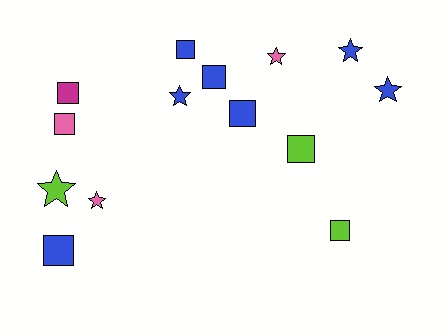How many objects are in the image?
There are 14 objects.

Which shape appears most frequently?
Square, with 8 objects.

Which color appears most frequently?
Blue, with 7 objects.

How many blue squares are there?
There are 4 blue squares.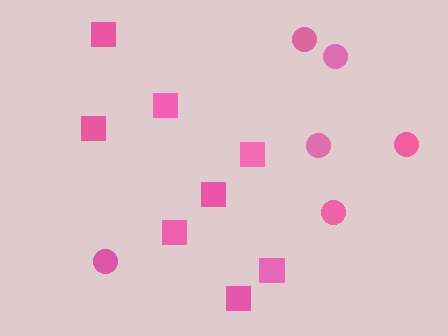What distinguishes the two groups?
There are 2 groups: one group of squares (8) and one group of circles (6).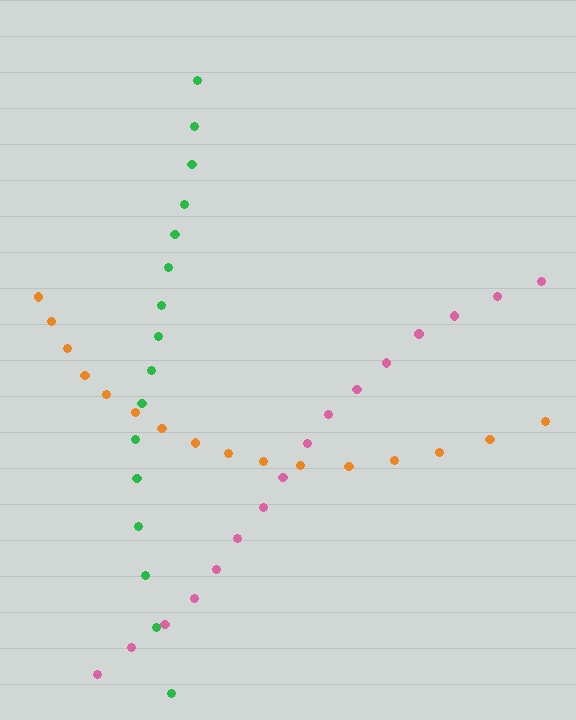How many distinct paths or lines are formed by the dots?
There are 3 distinct paths.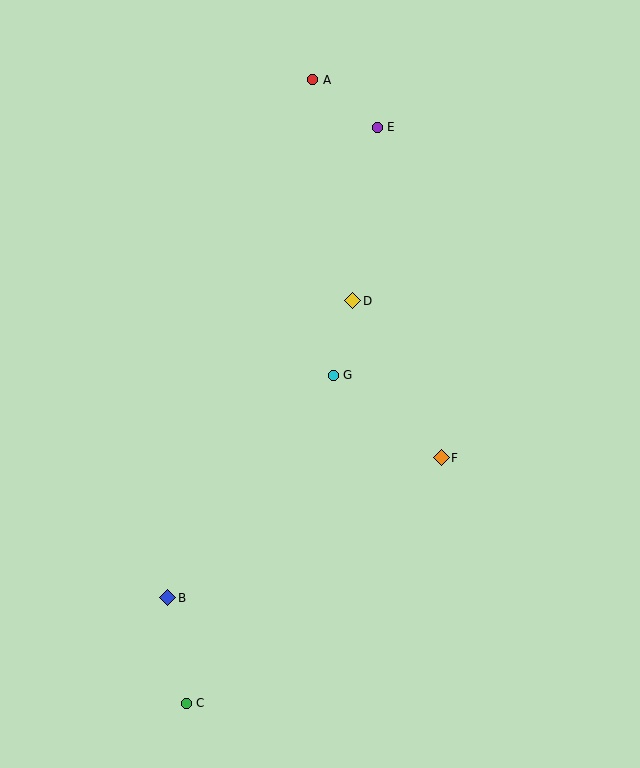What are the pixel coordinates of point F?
Point F is at (441, 458).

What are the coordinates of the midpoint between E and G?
The midpoint between E and G is at (355, 251).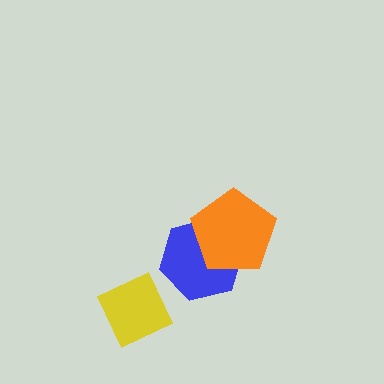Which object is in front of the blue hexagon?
The orange pentagon is in front of the blue hexagon.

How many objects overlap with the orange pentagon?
1 object overlaps with the orange pentagon.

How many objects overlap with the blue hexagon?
1 object overlaps with the blue hexagon.